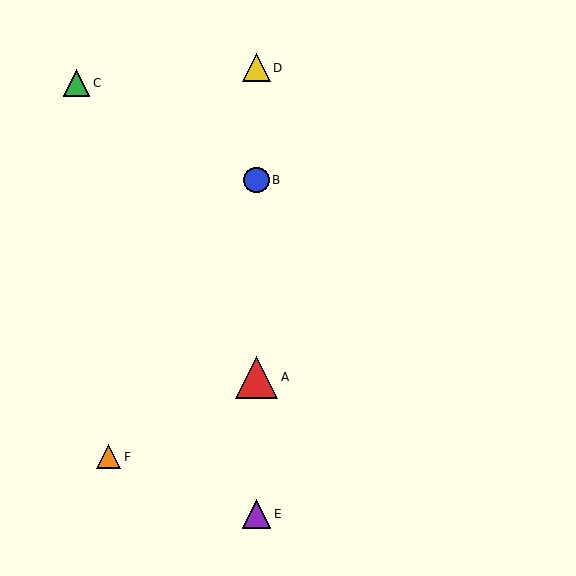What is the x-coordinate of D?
Object D is at x≈256.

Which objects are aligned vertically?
Objects A, B, D, E are aligned vertically.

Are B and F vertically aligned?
No, B is at x≈256 and F is at x≈109.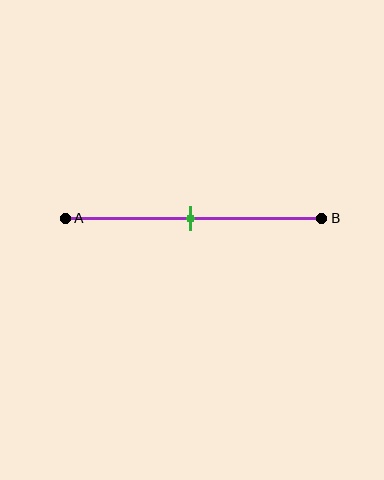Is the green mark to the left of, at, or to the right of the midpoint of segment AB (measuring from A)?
The green mark is approximately at the midpoint of segment AB.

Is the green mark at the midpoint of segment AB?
Yes, the mark is approximately at the midpoint.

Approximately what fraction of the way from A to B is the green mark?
The green mark is approximately 50% of the way from A to B.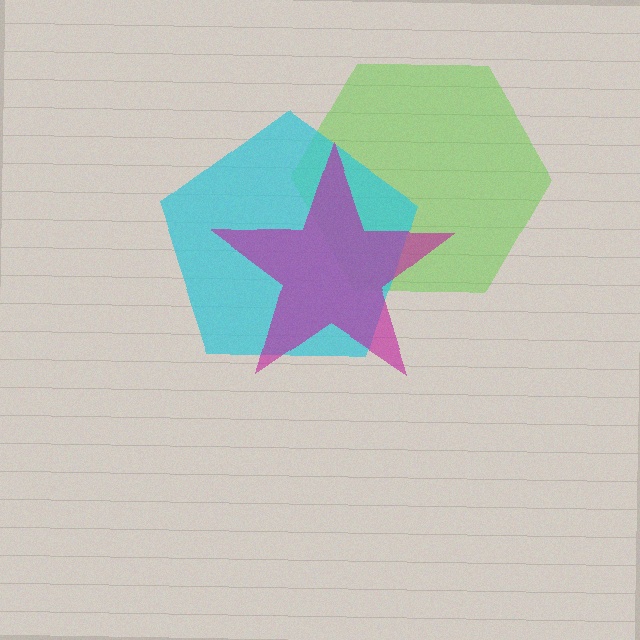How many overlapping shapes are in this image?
There are 3 overlapping shapes in the image.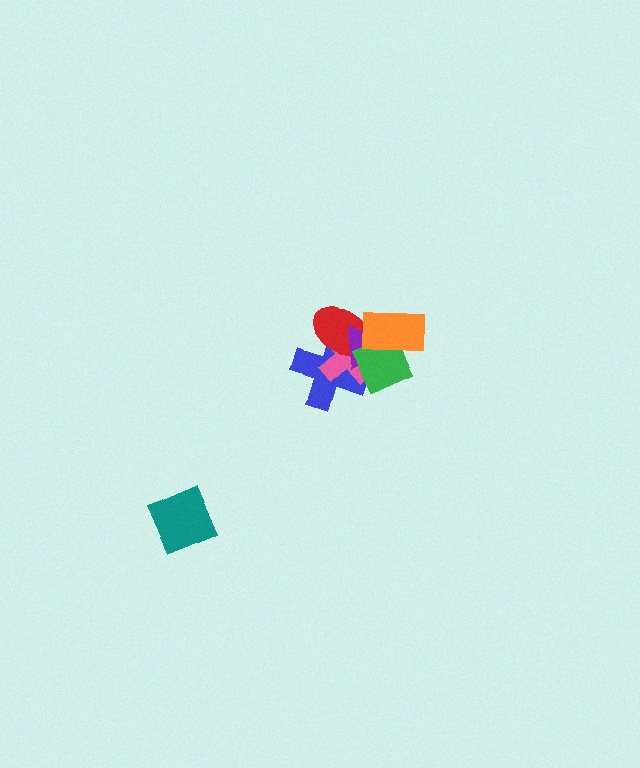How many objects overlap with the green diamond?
5 objects overlap with the green diamond.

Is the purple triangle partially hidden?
Yes, it is partially covered by another shape.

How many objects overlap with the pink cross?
5 objects overlap with the pink cross.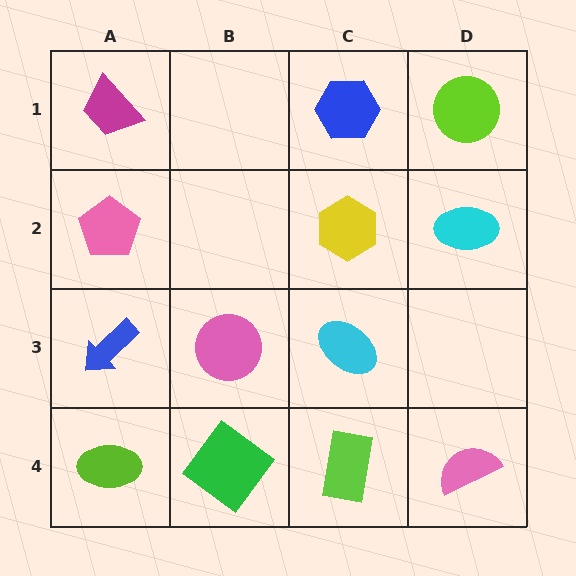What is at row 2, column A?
A pink pentagon.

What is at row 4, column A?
A lime ellipse.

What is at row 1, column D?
A lime circle.